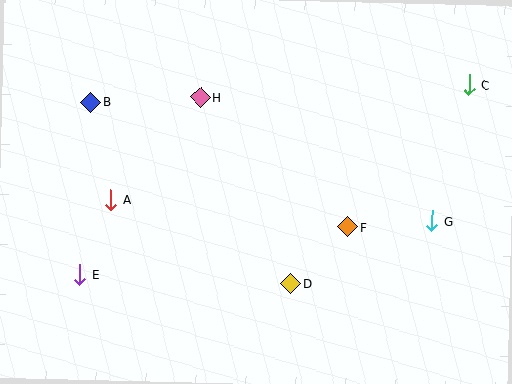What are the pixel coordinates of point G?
Point G is at (432, 221).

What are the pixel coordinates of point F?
Point F is at (348, 227).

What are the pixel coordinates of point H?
Point H is at (200, 97).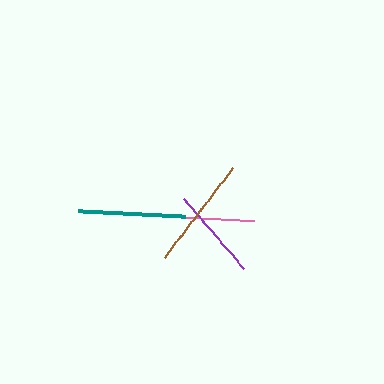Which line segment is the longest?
The brown line is the longest at approximately 113 pixels.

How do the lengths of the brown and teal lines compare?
The brown and teal lines are approximately the same length.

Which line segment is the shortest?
The purple line is the shortest at approximately 93 pixels.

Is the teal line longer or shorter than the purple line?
The teal line is longer than the purple line.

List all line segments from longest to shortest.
From longest to shortest: brown, teal, pink, purple.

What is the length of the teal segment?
The teal segment is approximately 106 pixels long.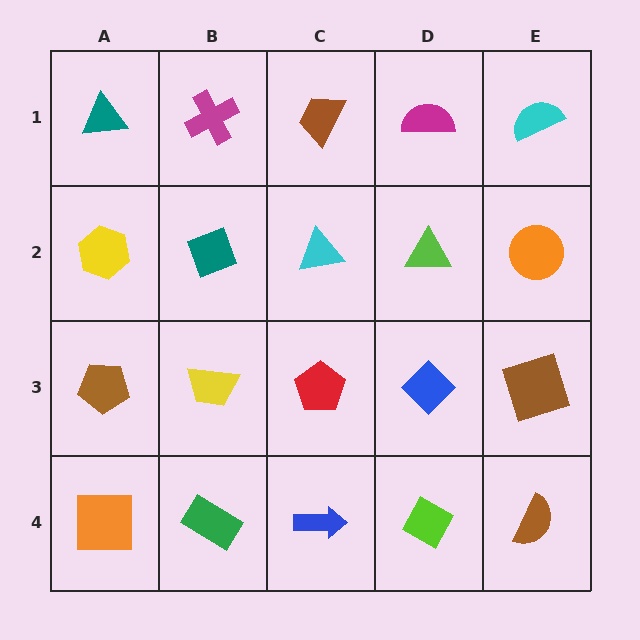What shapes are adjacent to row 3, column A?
A yellow hexagon (row 2, column A), an orange square (row 4, column A), a yellow trapezoid (row 3, column B).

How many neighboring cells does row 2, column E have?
3.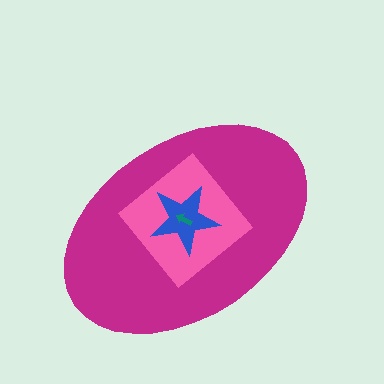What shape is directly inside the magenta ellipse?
The pink diamond.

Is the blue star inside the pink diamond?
Yes.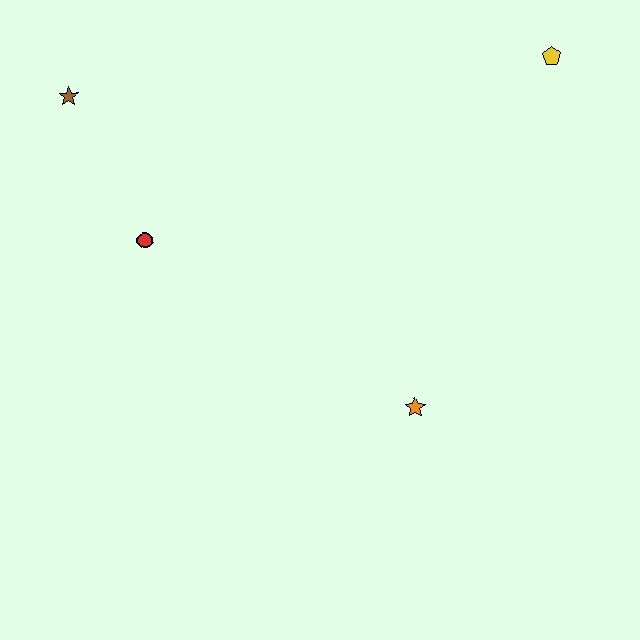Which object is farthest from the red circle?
The yellow pentagon is farthest from the red circle.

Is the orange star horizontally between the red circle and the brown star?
No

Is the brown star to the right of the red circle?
No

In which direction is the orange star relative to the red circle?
The orange star is to the right of the red circle.